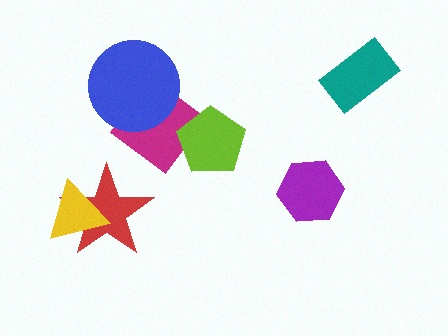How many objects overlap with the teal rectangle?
0 objects overlap with the teal rectangle.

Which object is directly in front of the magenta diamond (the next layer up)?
The lime pentagon is directly in front of the magenta diamond.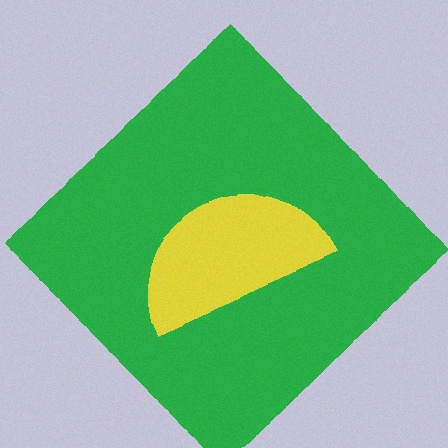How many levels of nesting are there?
2.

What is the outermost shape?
The green diamond.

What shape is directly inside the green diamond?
The yellow semicircle.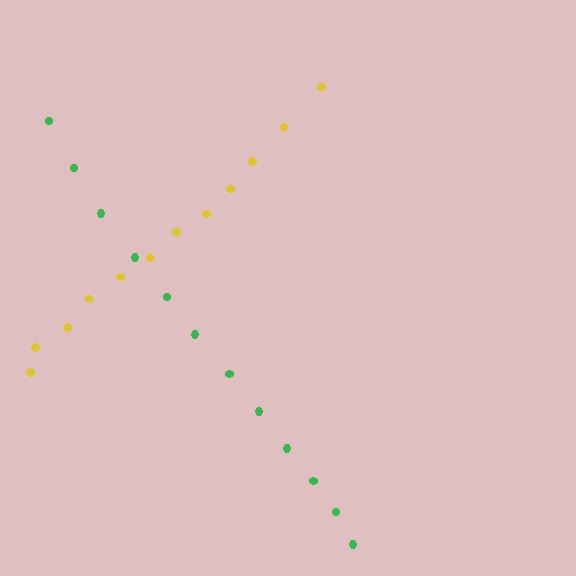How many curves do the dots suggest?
There are 2 distinct paths.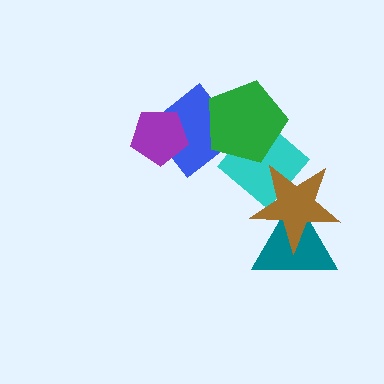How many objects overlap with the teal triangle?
1 object overlaps with the teal triangle.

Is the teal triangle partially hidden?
Yes, it is partially covered by another shape.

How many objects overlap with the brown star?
2 objects overlap with the brown star.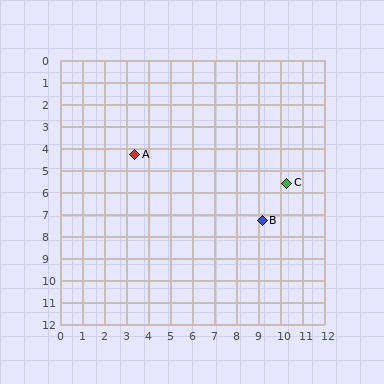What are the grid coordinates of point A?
Point A is at approximately (3.4, 4.3).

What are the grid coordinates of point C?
Point C is at approximately (10.3, 5.6).